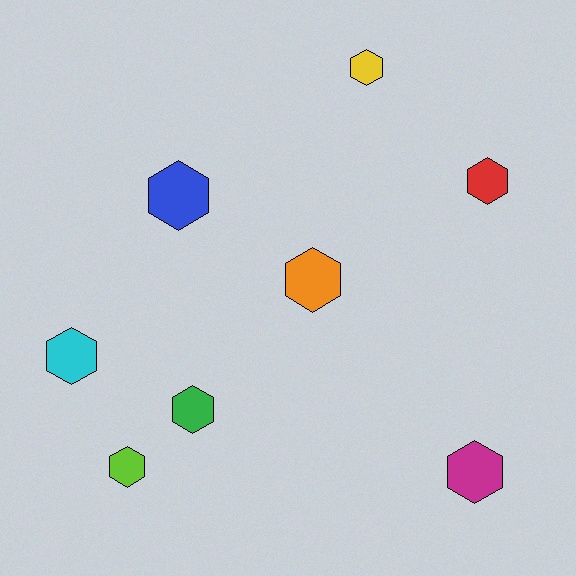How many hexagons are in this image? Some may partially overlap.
There are 8 hexagons.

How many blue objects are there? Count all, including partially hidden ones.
There is 1 blue object.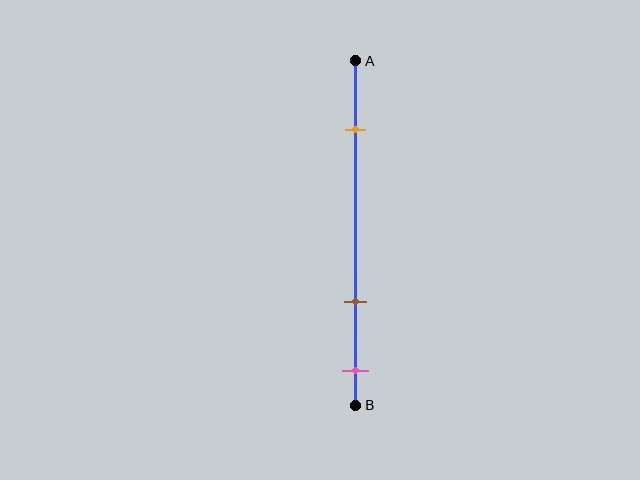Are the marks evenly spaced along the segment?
No, the marks are not evenly spaced.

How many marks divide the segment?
There are 3 marks dividing the segment.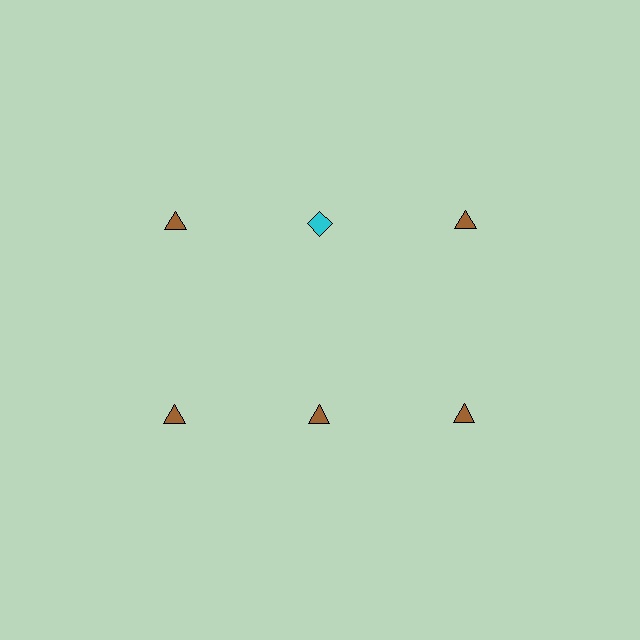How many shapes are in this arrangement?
There are 6 shapes arranged in a grid pattern.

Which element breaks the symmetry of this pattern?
The cyan diamond in the top row, second from left column breaks the symmetry. All other shapes are brown triangles.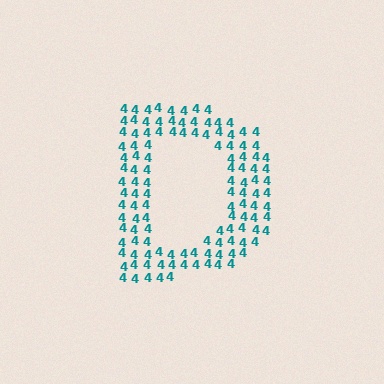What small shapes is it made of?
It is made of small digit 4's.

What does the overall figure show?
The overall figure shows the letter D.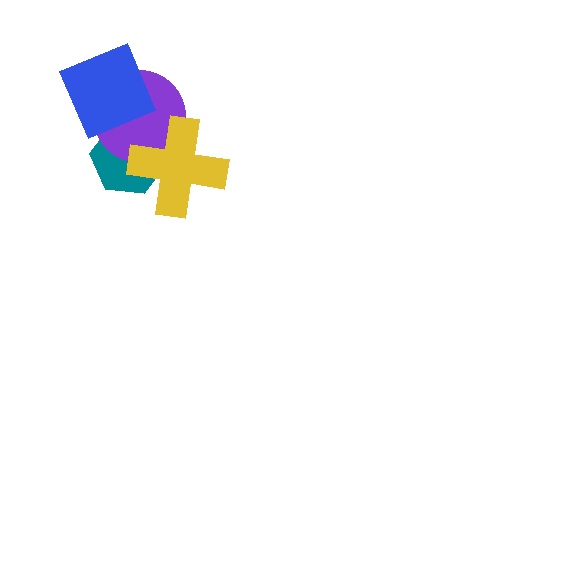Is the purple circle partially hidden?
Yes, it is partially covered by another shape.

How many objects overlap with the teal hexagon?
2 objects overlap with the teal hexagon.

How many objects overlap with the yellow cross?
2 objects overlap with the yellow cross.